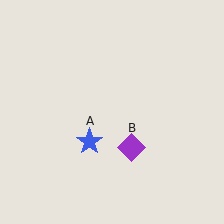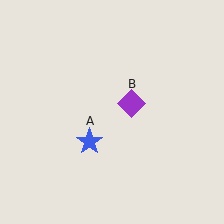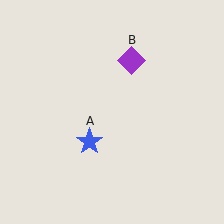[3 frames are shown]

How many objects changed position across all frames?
1 object changed position: purple diamond (object B).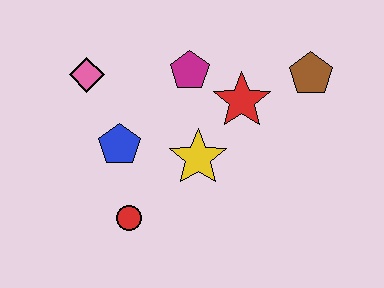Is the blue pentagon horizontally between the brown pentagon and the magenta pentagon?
No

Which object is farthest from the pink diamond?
The brown pentagon is farthest from the pink diamond.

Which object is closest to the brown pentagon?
The red star is closest to the brown pentagon.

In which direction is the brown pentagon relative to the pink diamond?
The brown pentagon is to the right of the pink diamond.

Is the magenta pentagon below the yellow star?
No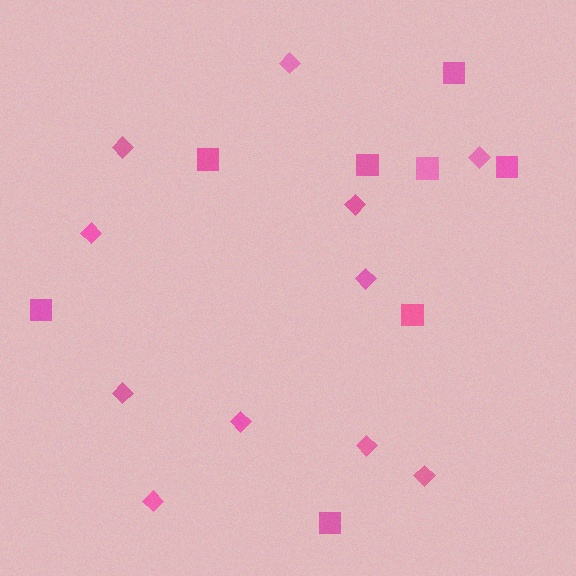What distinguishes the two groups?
There are 2 groups: one group of squares (8) and one group of diamonds (11).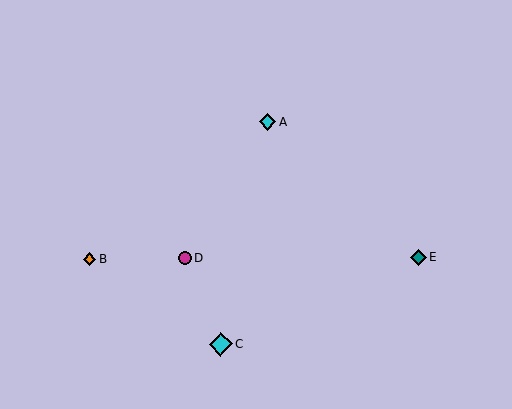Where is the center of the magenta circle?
The center of the magenta circle is at (185, 258).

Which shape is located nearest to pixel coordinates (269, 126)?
The cyan diamond (labeled A) at (267, 122) is nearest to that location.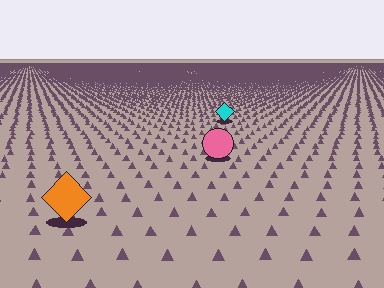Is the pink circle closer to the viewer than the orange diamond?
No. The orange diamond is closer — you can tell from the texture gradient: the ground texture is coarser near it.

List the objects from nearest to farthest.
From nearest to farthest: the orange diamond, the pink circle, the cyan diamond.